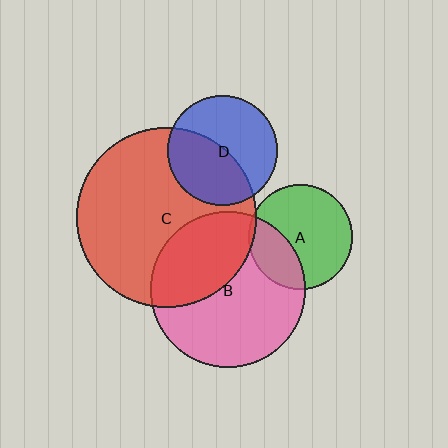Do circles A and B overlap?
Yes.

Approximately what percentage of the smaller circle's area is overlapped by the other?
Approximately 30%.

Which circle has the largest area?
Circle C (red).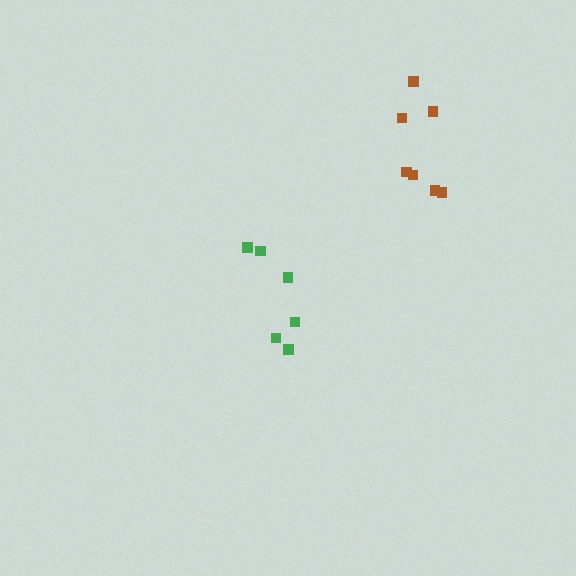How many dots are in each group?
Group 1: 6 dots, Group 2: 7 dots (13 total).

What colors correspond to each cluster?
The clusters are colored: green, brown.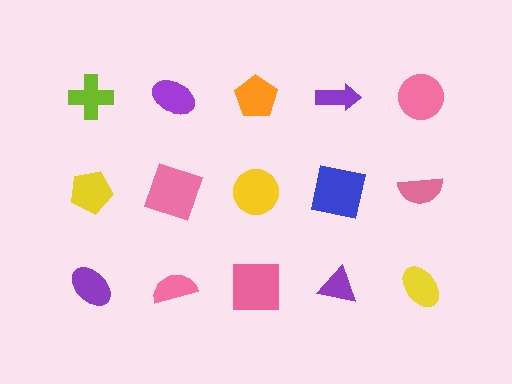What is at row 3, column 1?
A purple ellipse.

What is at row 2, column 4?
A blue square.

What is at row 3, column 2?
A pink semicircle.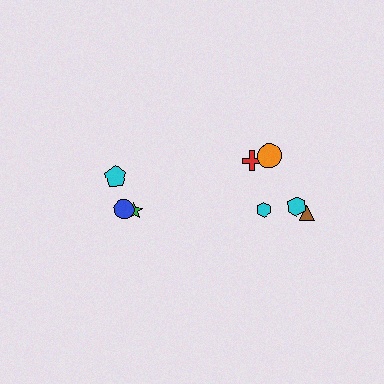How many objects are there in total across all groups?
There are 8 objects.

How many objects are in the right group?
There are 5 objects.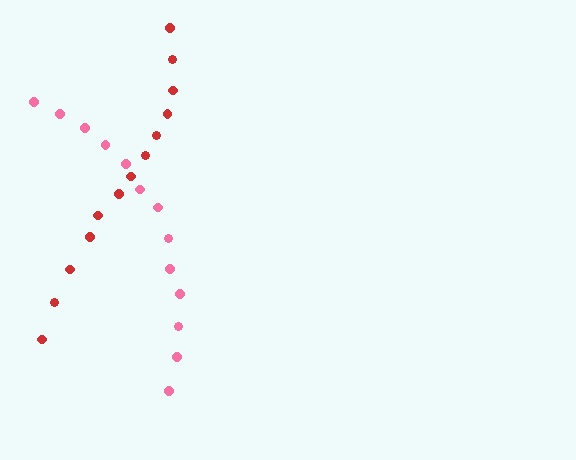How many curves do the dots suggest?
There are 2 distinct paths.